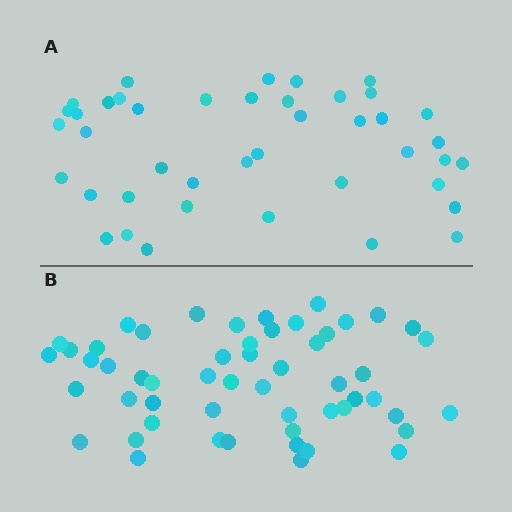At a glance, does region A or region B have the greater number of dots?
Region B (the bottom region) has more dots.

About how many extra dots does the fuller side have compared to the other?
Region B has roughly 12 or so more dots than region A.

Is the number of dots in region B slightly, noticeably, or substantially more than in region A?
Region B has noticeably more, but not dramatically so. The ratio is roughly 1.3 to 1.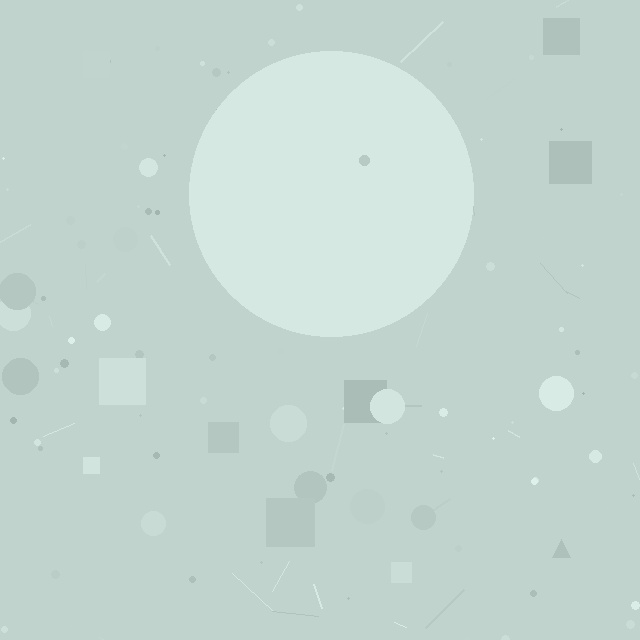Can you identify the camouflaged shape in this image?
The camouflaged shape is a circle.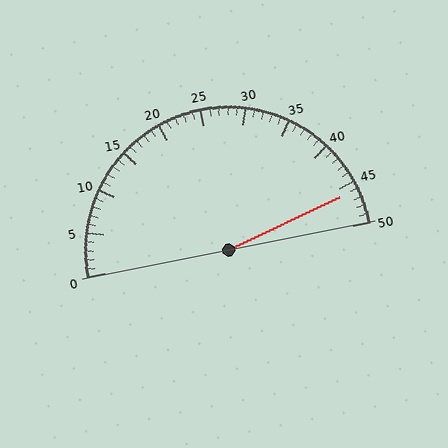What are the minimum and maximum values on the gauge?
The gauge ranges from 0 to 50.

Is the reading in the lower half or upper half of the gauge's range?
The reading is in the upper half of the range (0 to 50).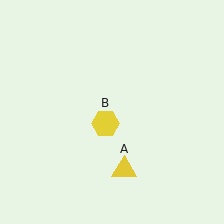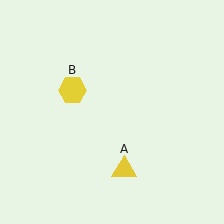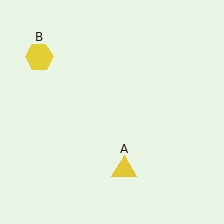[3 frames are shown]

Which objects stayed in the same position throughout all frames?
Yellow triangle (object A) remained stationary.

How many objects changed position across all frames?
1 object changed position: yellow hexagon (object B).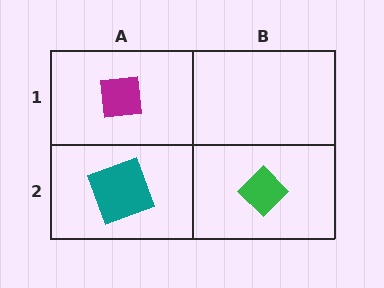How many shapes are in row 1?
1 shape.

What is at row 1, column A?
A magenta square.